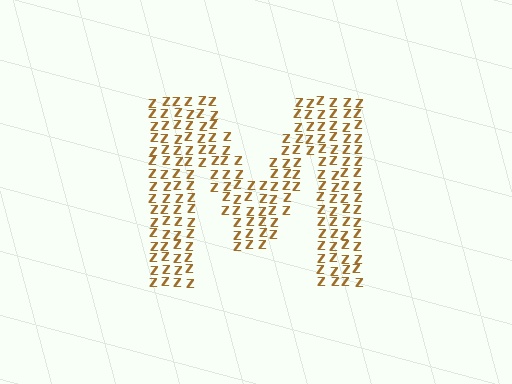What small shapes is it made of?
It is made of small letter Z's.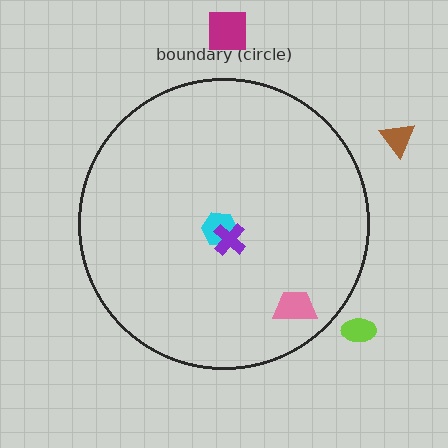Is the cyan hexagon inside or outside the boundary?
Inside.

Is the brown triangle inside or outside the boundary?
Outside.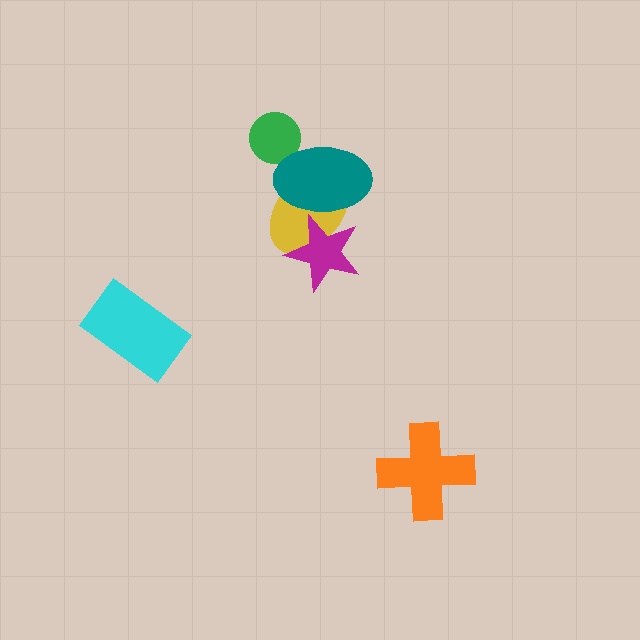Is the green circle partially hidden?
Yes, it is partially covered by another shape.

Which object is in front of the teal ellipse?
The magenta star is in front of the teal ellipse.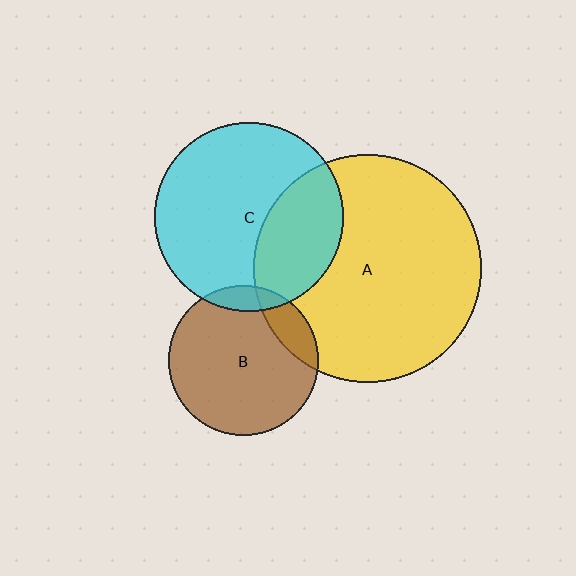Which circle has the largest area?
Circle A (yellow).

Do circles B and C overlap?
Yes.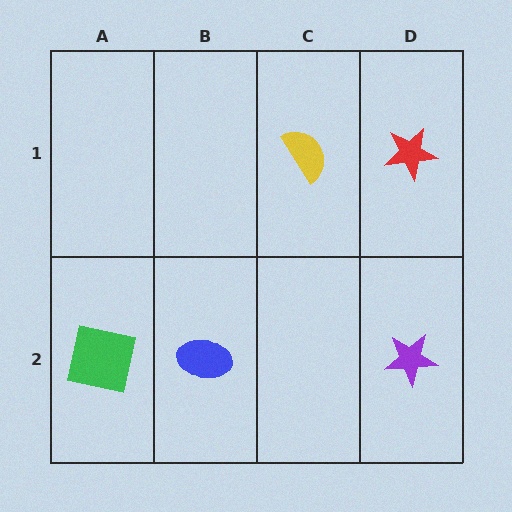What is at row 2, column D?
A purple star.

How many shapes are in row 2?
3 shapes.